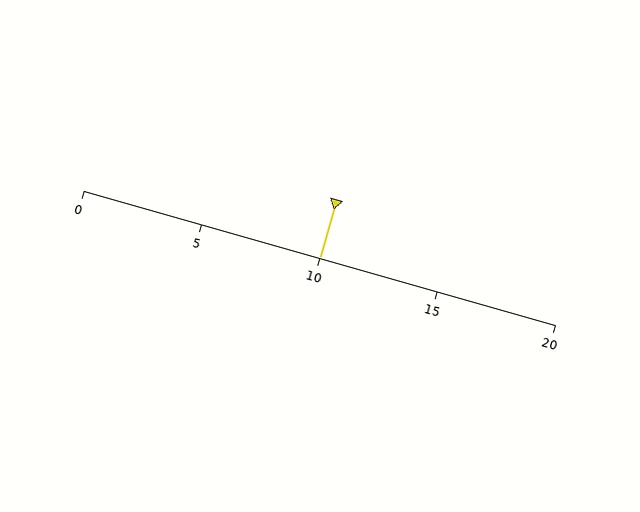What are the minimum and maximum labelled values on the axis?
The axis runs from 0 to 20.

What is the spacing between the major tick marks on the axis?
The major ticks are spaced 5 apart.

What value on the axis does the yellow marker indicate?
The marker indicates approximately 10.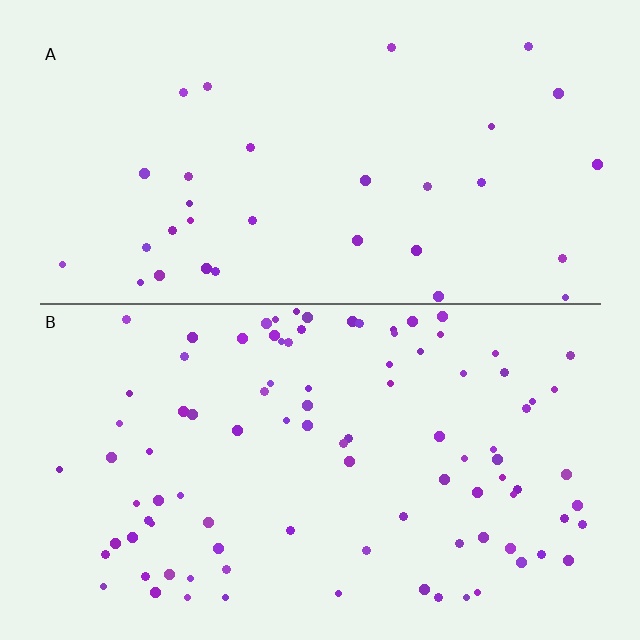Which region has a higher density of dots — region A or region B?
B (the bottom).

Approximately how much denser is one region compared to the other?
Approximately 2.9× — region B over region A.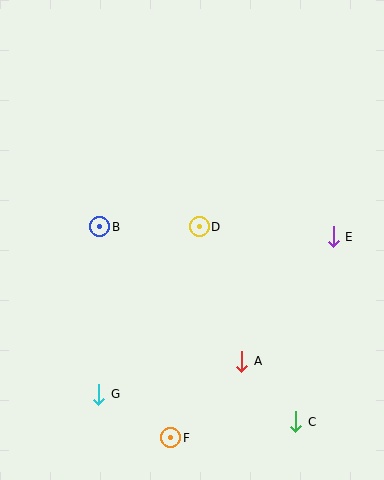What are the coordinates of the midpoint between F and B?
The midpoint between F and B is at (135, 332).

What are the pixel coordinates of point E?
Point E is at (333, 237).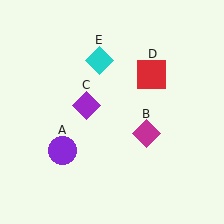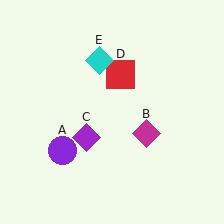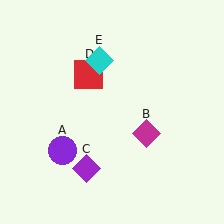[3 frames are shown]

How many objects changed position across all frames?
2 objects changed position: purple diamond (object C), red square (object D).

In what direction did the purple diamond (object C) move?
The purple diamond (object C) moved down.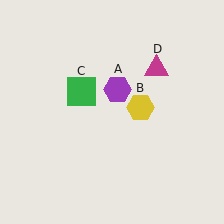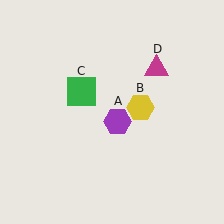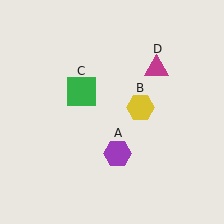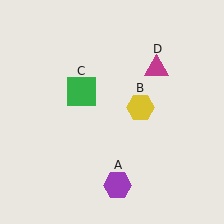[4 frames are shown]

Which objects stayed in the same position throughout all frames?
Yellow hexagon (object B) and green square (object C) and magenta triangle (object D) remained stationary.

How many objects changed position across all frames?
1 object changed position: purple hexagon (object A).